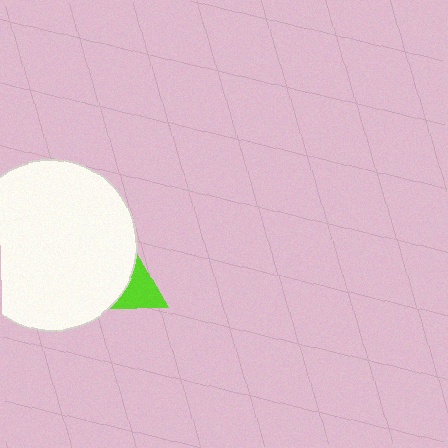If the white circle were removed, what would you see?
You would see the complete lime triangle.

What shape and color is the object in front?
The object in front is a white circle.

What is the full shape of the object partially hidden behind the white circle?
The partially hidden object is a lime triangle.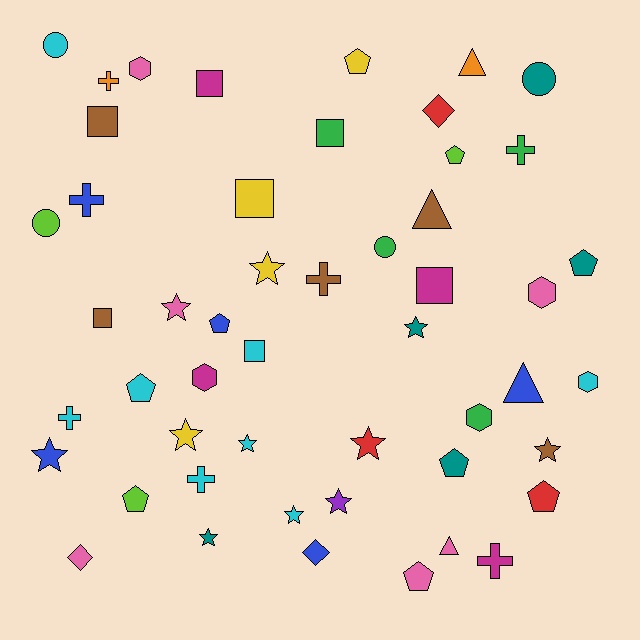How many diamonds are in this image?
There are 3 diamonds.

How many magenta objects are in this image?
There are 4 magenta objects.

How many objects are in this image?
There are 50 objects.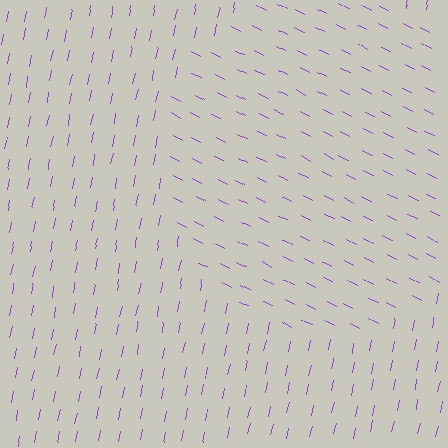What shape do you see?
I see a circle.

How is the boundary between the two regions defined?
The boundary is defined purely by a change in line orientation (approximately 74 degrees difference). All lines are the same color and thickness.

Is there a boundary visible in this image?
Yes, there is a texture boundary formed by a change in line orientation.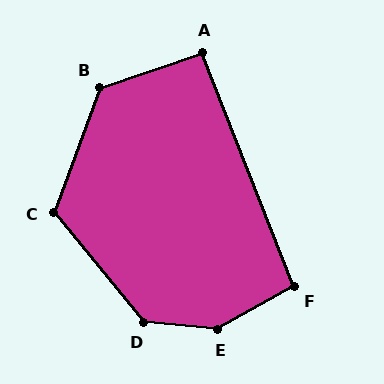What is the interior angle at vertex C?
Approximately 121 degrees (obtuse).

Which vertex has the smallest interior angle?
A, at approximately 93 degrees.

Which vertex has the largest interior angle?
E, at approximately 146 degrees.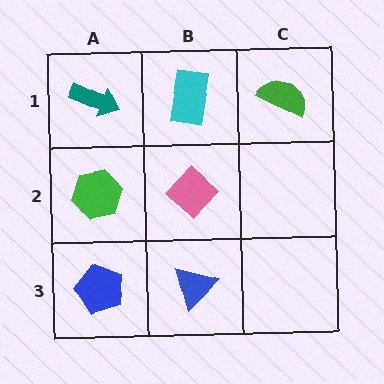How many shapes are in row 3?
2 shapes.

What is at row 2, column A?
A green hexagon.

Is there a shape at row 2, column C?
No, that cell is empty.